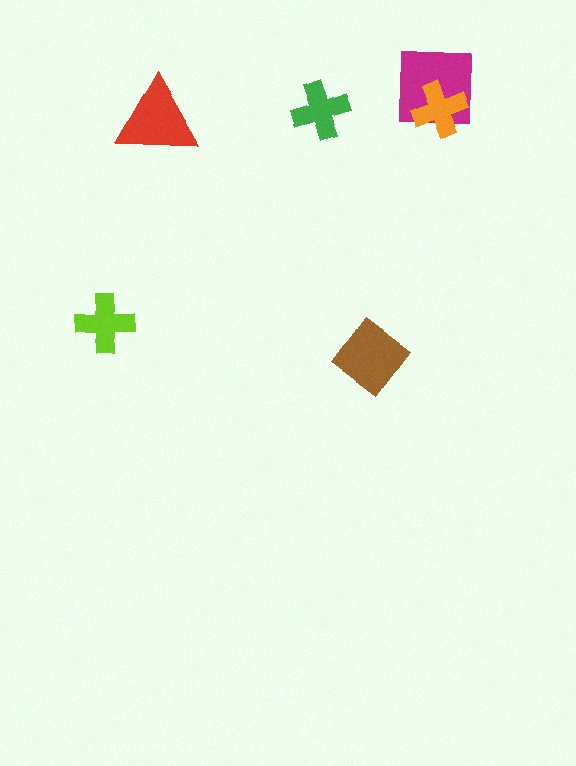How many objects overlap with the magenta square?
1 object overlaps with the magenta square.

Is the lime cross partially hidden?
No, no other shape covers it.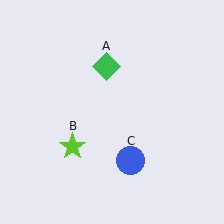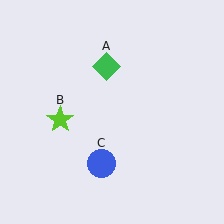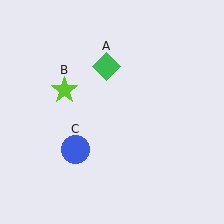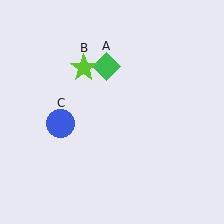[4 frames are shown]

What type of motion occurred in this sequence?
The lime star (object B), blue circle (object C) rotated clockwise around the center of the scene.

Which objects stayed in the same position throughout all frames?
Green diamond (object A) remained stationary.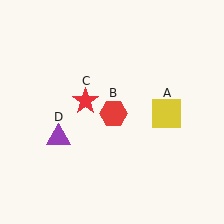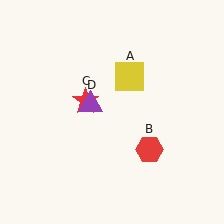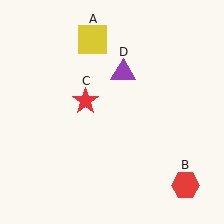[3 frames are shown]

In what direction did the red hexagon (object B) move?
The red hexagon (object B) moved down and to the right.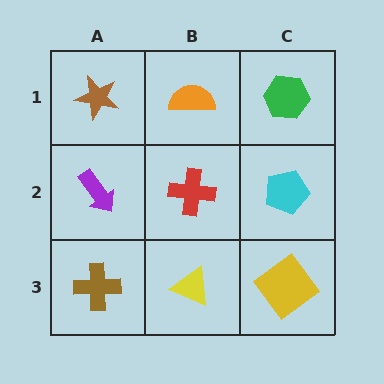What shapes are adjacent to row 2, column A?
A brown star (row 1, column A), a brown cross (row 3, column A), a red cross (row 2, column B).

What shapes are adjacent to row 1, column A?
A purple arrow (row 2, column A), an orange semicircle (row 1, column B).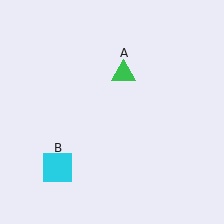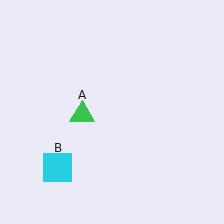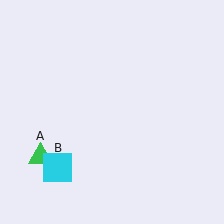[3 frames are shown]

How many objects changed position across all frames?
1 object changed position: green triangle (object A).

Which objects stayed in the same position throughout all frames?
Cyan square (object B) remained stationary.